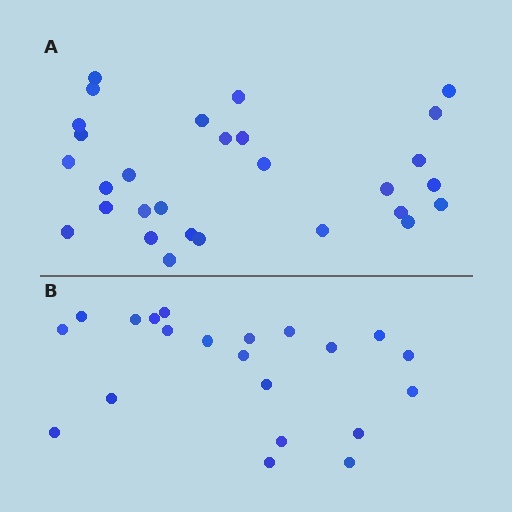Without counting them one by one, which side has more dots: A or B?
Region A (the top region) has more dots.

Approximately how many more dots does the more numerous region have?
Region A has roughly 8 or so more dots than region B.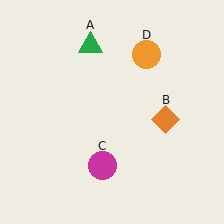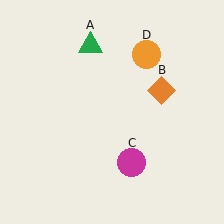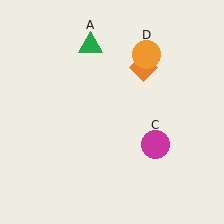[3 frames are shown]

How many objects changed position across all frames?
2 objects changed position: orange diamond (object B), magenta circle (object C).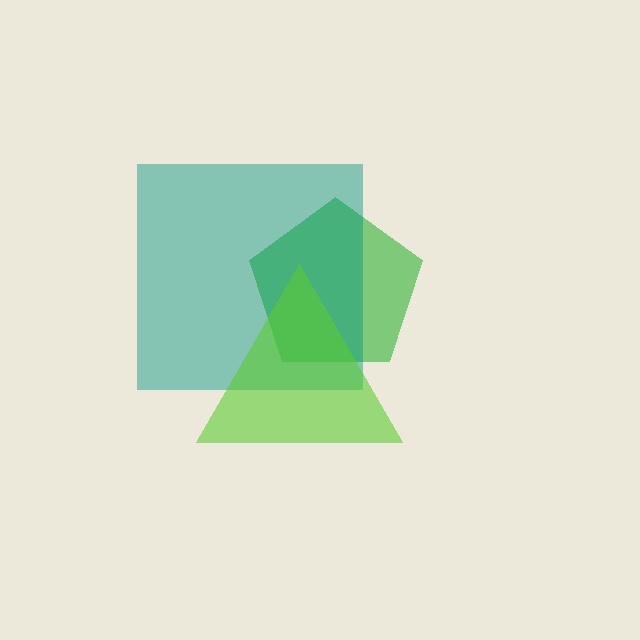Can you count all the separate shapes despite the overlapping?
Yes, there are 3 separate shapes.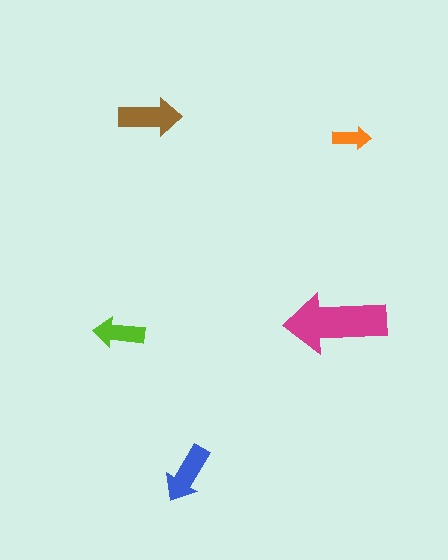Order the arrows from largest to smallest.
the magenta one, the brown one, the blue one, the lime one, the orange one.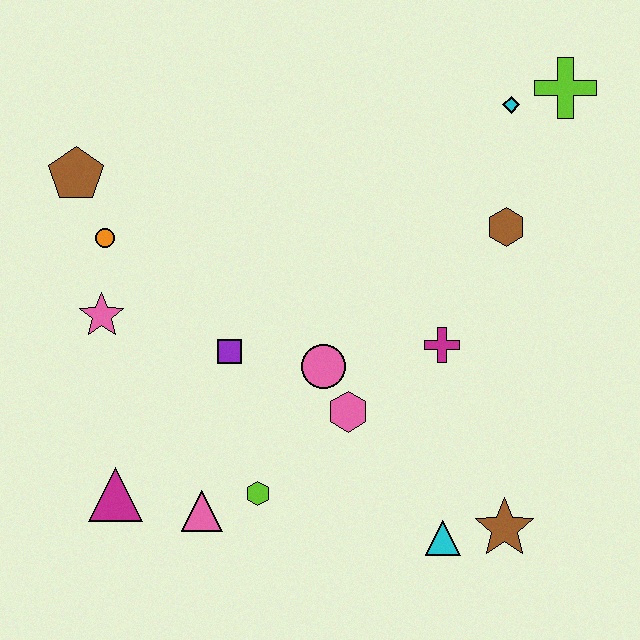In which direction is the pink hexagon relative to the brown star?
The pink hexagon is to the left of the brown star.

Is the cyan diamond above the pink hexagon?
Yes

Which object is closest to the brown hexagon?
The cyan diamond is closest to the brown hexagon.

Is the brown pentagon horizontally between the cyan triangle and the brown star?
No